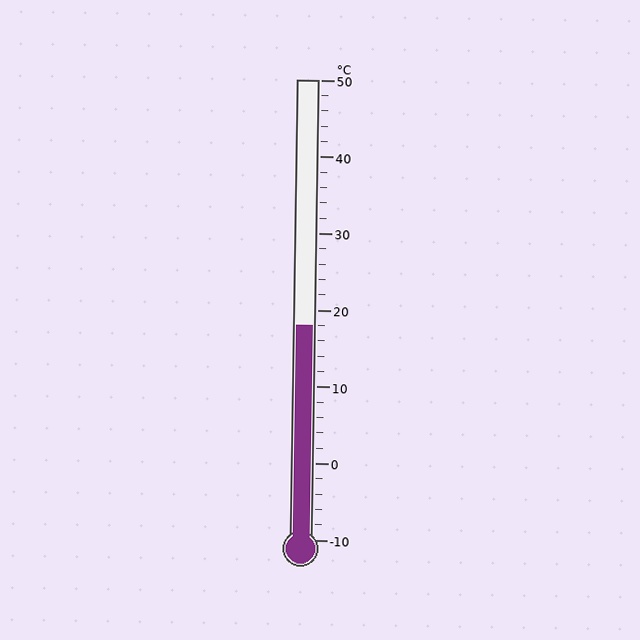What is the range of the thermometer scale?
The thermometer scale ranges from -10°C to 50°C.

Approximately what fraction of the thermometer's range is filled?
The thermometer is filled to approximately 45% of its range.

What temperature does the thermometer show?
The thermometer shows approximately 18°C.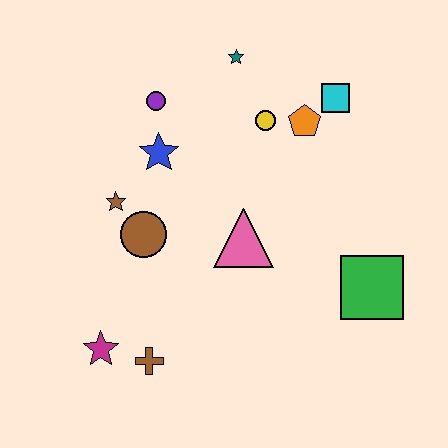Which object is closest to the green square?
The pink triangle is closest to the green square.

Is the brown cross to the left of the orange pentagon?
Yes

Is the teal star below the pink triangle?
No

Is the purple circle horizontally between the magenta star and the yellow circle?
Yes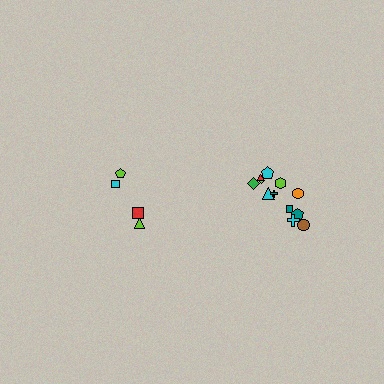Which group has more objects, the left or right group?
The right group.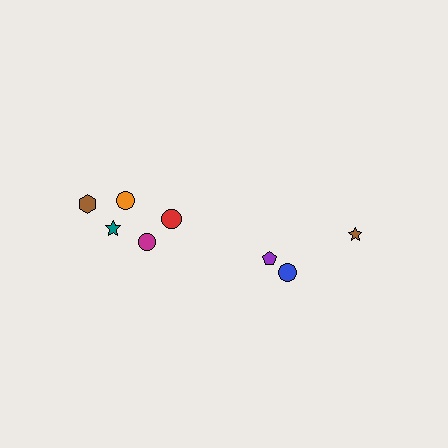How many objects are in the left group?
There are 5 objects.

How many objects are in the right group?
There are 3 objects.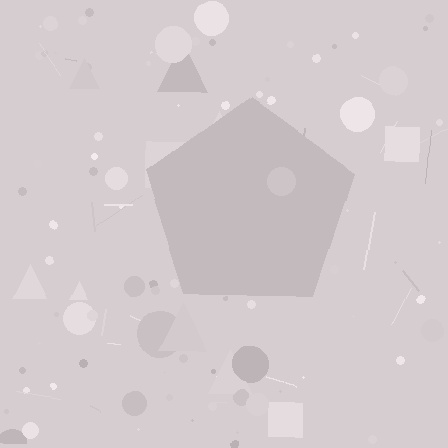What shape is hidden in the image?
A pentagon is hidden in the image.